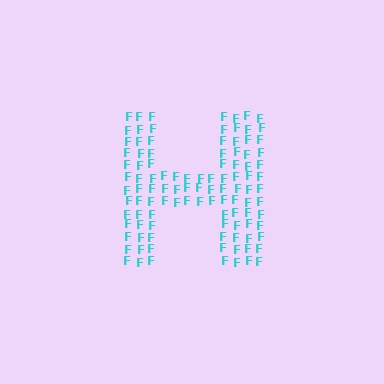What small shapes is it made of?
It is made of small letter F's.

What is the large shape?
The large shape is the letter H.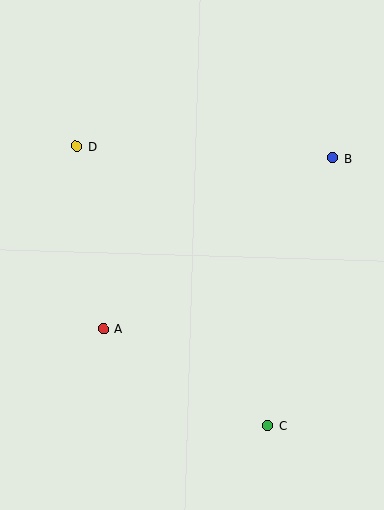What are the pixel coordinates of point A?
Point A is at (103, 329).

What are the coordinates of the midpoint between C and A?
The midpoint between C and A is at (185, 377).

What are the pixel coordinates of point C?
Point C is at (268, 425).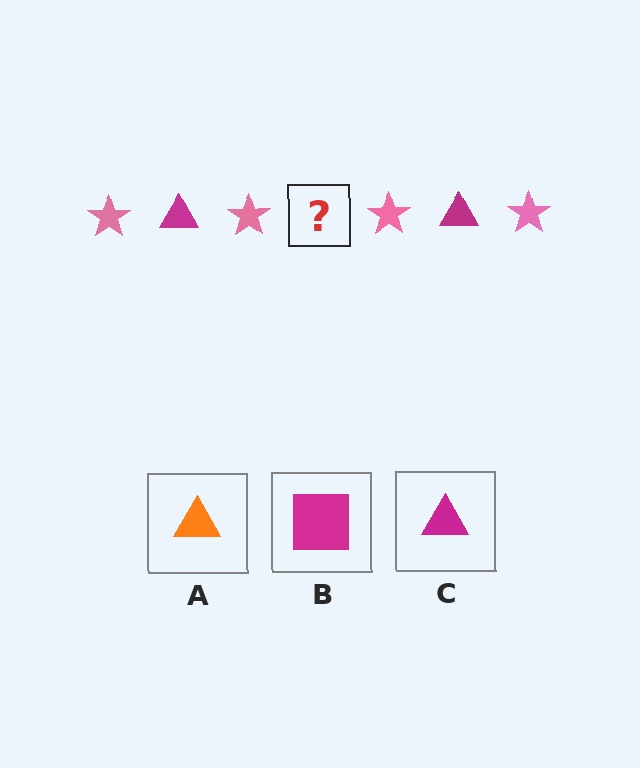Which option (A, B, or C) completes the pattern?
C.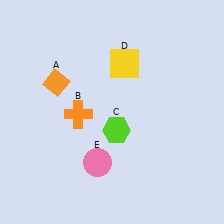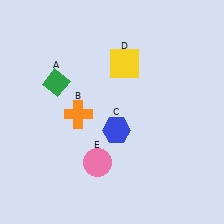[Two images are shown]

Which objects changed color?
A changed from orange to green. C changed from lime to blue.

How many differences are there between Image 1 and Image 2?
There are 2 differences between the two images.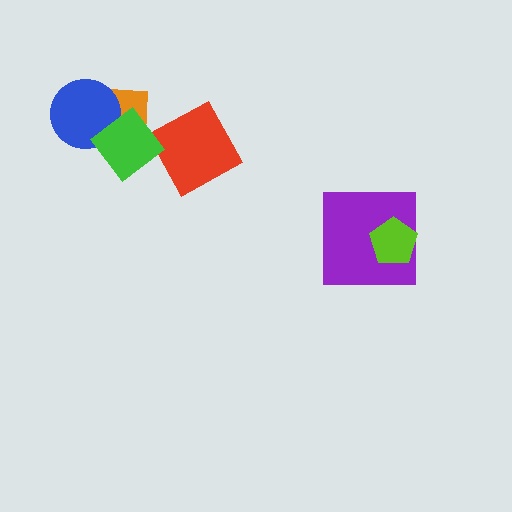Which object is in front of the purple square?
The lime pentagon is in front of the purple square.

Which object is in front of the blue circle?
The green diamond is in front of the blue circle.